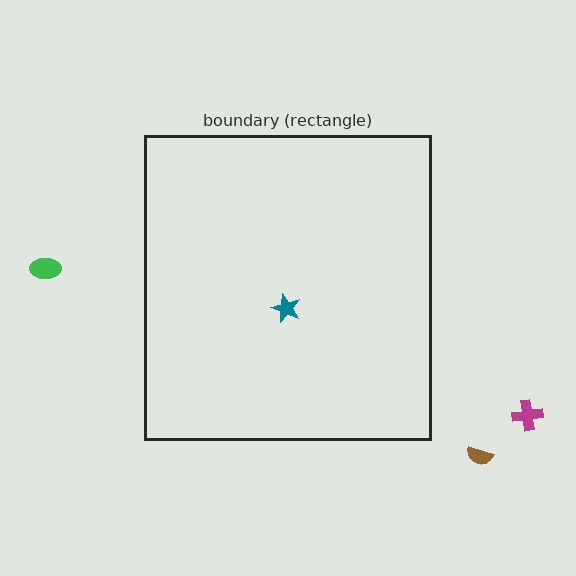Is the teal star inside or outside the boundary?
Inside.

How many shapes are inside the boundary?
1 inside, 3 outside.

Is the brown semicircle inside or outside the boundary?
Outside.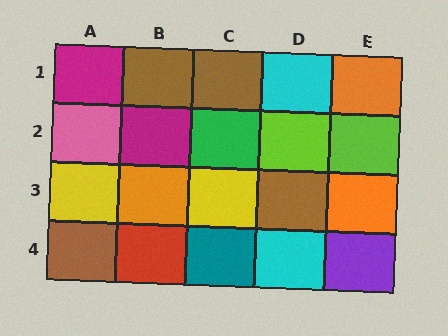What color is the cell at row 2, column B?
Magenta.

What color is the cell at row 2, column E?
Lime.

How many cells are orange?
3 cells are orange.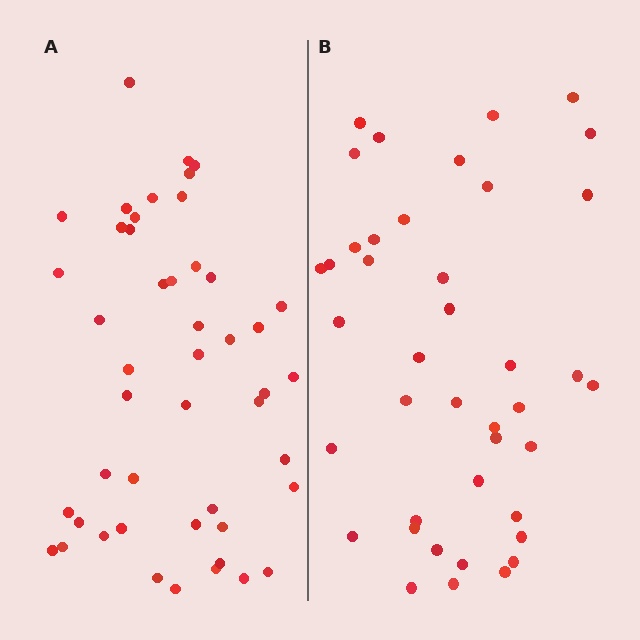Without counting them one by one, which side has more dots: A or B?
Region A (the left region) has more dots.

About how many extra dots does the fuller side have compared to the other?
Region A has about 6 more dots than region B.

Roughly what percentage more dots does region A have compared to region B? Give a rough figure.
About 15% more.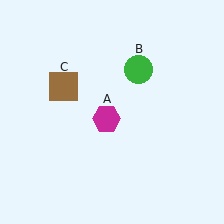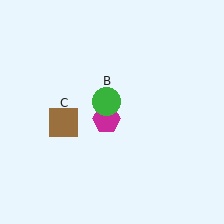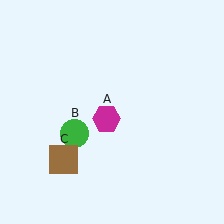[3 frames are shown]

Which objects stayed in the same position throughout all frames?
Magenta hexagon (object A) remained stationary.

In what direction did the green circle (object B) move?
The green circle (object B) moved down and to the left.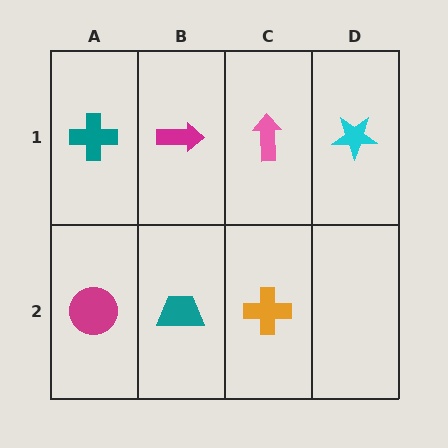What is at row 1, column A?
A teal cross.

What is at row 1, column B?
A magenta arrow.